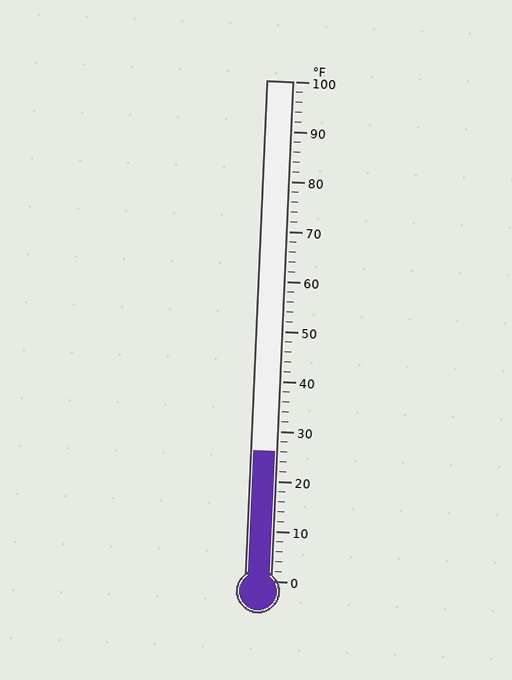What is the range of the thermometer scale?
The thermometer scale ranges from 0°F to 100°F.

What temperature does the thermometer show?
The thermometer shows approximately 26°F.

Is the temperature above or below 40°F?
The temperature is below 40°F.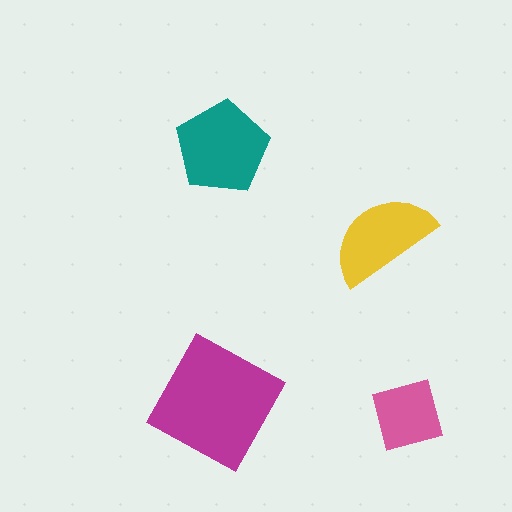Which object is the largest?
The magenta square.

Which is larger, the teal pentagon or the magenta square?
The magenta square.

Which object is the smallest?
The pink square.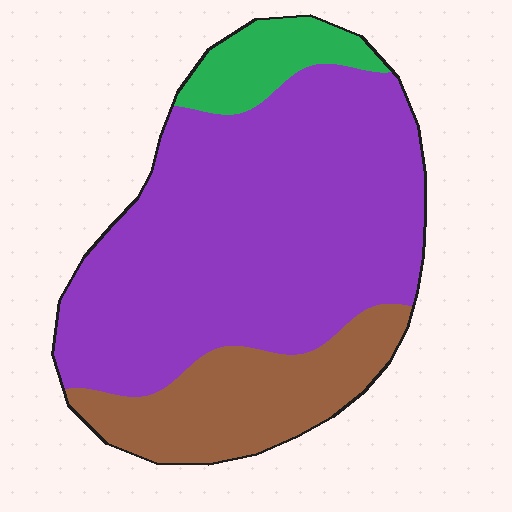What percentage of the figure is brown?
Brown takes up about one fifth (1/5) of the figure.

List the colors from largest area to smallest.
From largest to smallest: purple, brown, green.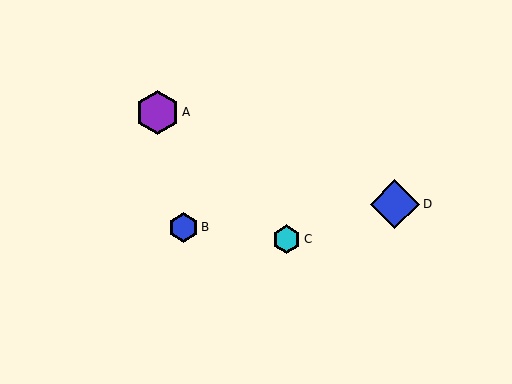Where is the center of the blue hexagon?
The center of the blue hexagon is at (184, 227).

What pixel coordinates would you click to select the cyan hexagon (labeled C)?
Click at (287, 239) to select the cyan hexagon C.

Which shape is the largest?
The blue diamond (labeled D) is the largest.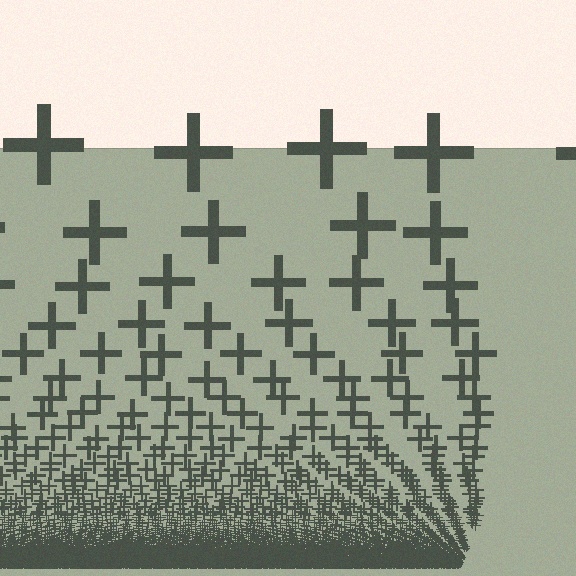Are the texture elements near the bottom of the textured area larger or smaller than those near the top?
Smaller. The gradient is inverted — elements near the bottom are smaller and denser.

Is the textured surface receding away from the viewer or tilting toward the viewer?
The surface appears to tilt toward the viewer. Texture elements get larger and sparser toward the top.